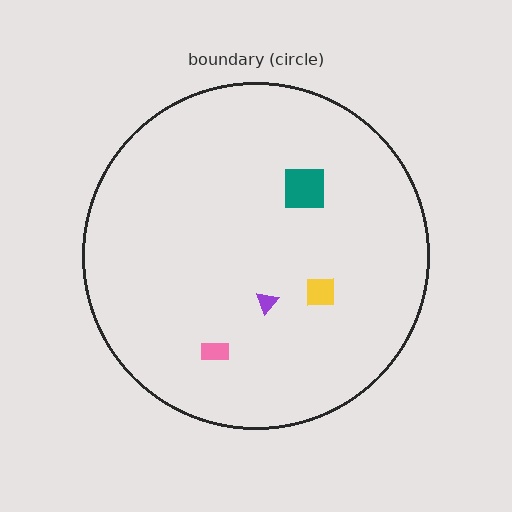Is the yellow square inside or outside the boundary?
Inside.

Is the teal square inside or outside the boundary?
Inside.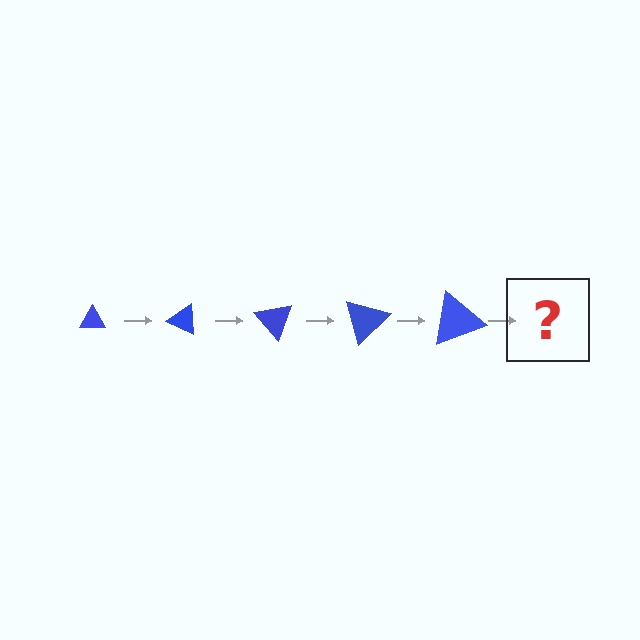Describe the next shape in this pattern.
It should be a triangle, larger than the previous one and rotated 125 degrees from the start.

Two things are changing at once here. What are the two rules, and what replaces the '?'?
The two rules are that the triangle grows larger each step and it rotates 25 degrees each step. The '?' should be a triangle, larger than the previous one and rotated 125 degrees from the start.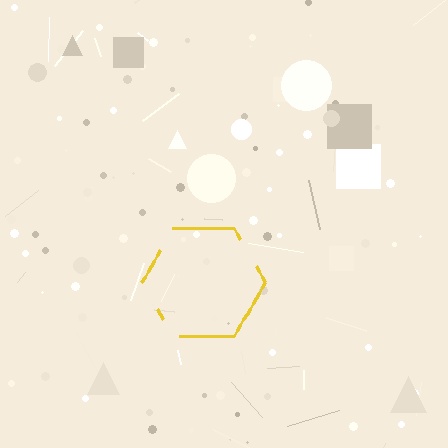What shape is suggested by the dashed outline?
The dashed outline suggests a hexagon.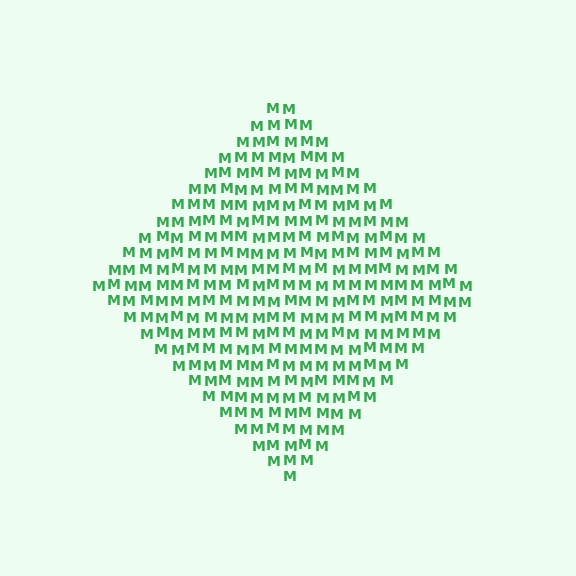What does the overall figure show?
The overall figure shows a diamond.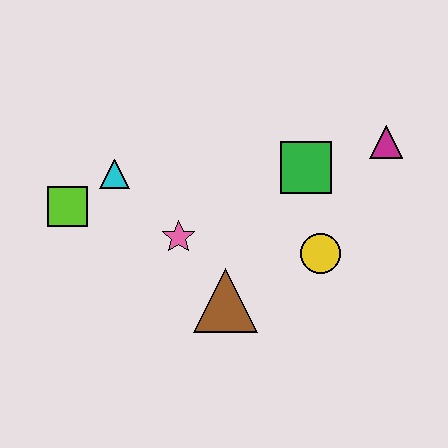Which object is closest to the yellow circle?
The green square is closest to the yellow circle.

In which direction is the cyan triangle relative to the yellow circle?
The cyan triangle is to the left of the yellow circle.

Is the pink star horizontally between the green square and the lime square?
Yes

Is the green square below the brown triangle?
No